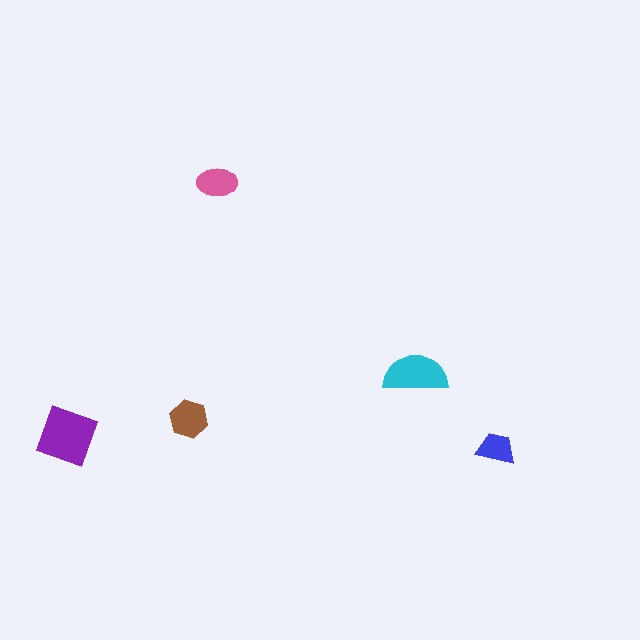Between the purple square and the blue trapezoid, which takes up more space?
The purple square.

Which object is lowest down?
The blue trapezoid is bottommost.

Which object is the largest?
The purple square.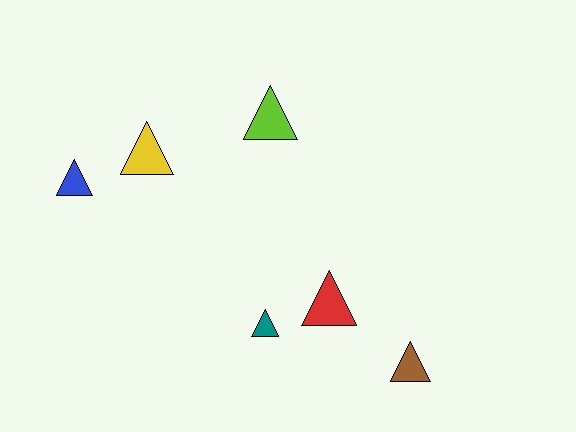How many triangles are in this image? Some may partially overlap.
There are 6 triangles.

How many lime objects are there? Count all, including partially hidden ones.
There is 1 lime object.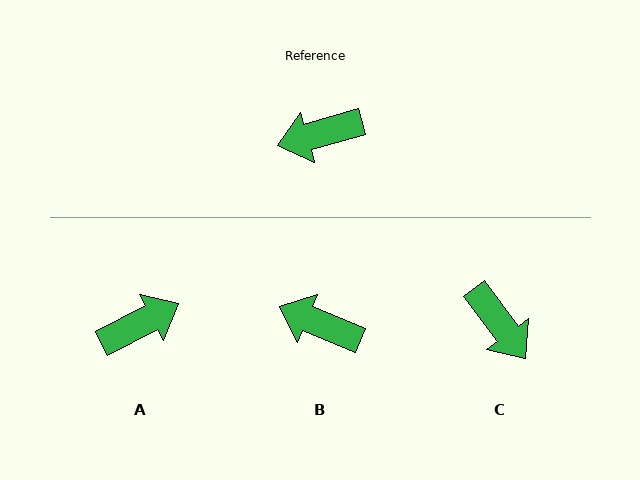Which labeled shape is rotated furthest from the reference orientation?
A, about 169 degrees away.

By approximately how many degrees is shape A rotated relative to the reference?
Approximately 169 degrees clockwise.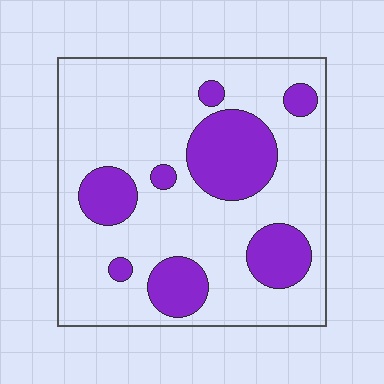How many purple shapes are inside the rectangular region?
8.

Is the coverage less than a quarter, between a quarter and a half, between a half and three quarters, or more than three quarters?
Between a quarter and a half.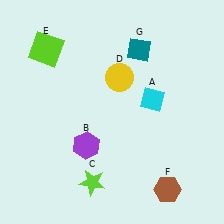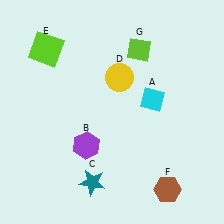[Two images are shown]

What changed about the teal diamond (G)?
In Image 1, G is teal. In Image 2, it changed to lime.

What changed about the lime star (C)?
In Image 1, C is lime. In Image 2, it changed to teal.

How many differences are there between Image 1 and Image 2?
There are 2 differences between the two images.